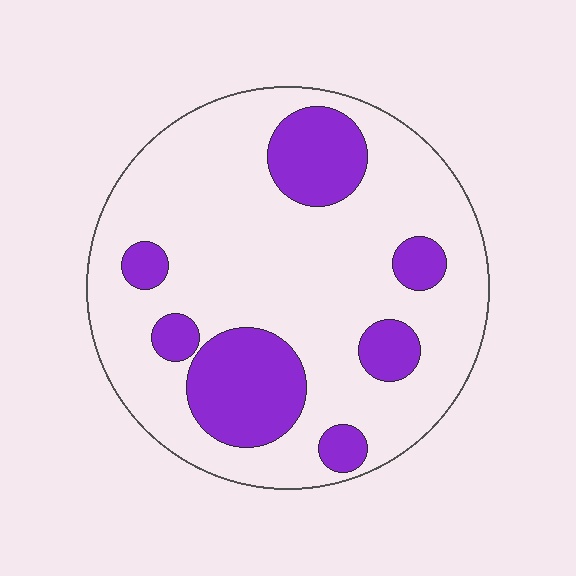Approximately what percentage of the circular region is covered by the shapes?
Approximately 25%.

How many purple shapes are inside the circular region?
7.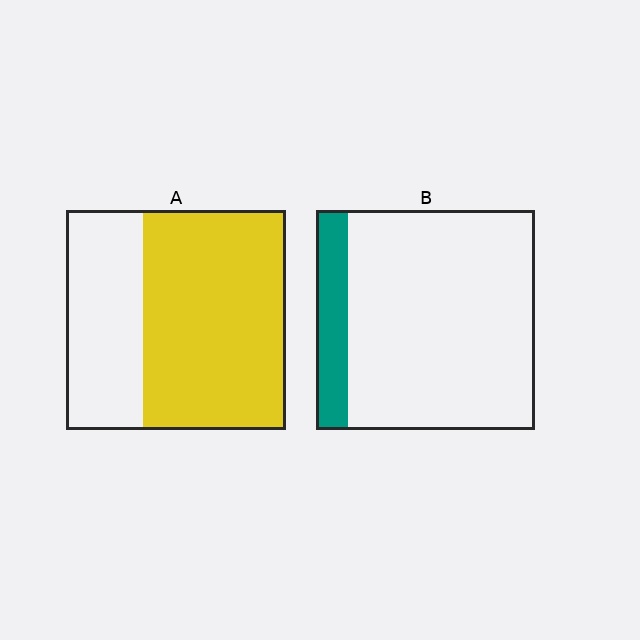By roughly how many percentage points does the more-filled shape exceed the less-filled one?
By roughly 50 percentage points (A over B).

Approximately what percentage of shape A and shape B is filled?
A is approximately 65% and B is approximately 15%.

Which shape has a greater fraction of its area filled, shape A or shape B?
Shape A.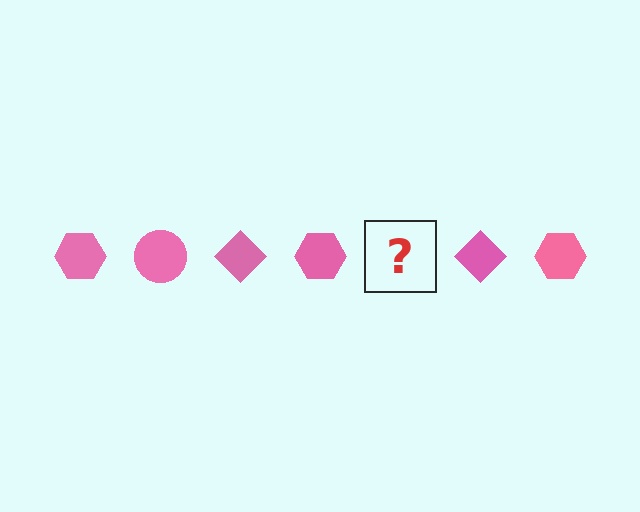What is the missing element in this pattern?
The missing element is a pink circle.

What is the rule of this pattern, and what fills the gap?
The rule is that the pattern cycles through hexagon, circle, diamond shapes in pink. The gap should be filled with a pink circle.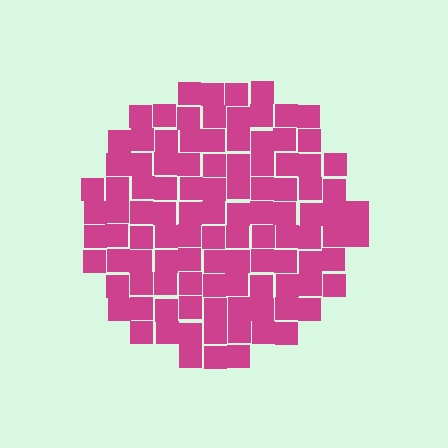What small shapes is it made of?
It is made of small squares.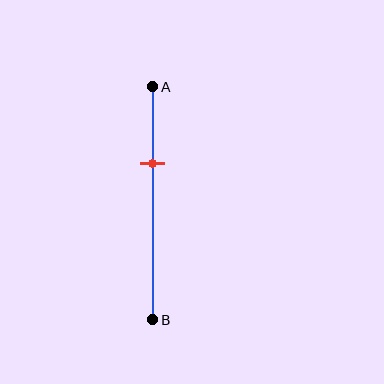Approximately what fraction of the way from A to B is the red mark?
The red mark is approximately 35% of the way from A to B.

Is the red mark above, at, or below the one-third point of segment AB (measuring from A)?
The red mark is approximately at the one-third point of segment AB.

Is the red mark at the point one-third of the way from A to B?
Yes, the mark is approximately at the one-third point.